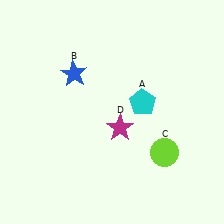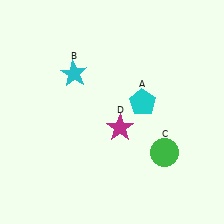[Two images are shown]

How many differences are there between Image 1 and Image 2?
There are 2 differences between the two images.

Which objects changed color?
B changed from blue to cyan. C changed from lime to green.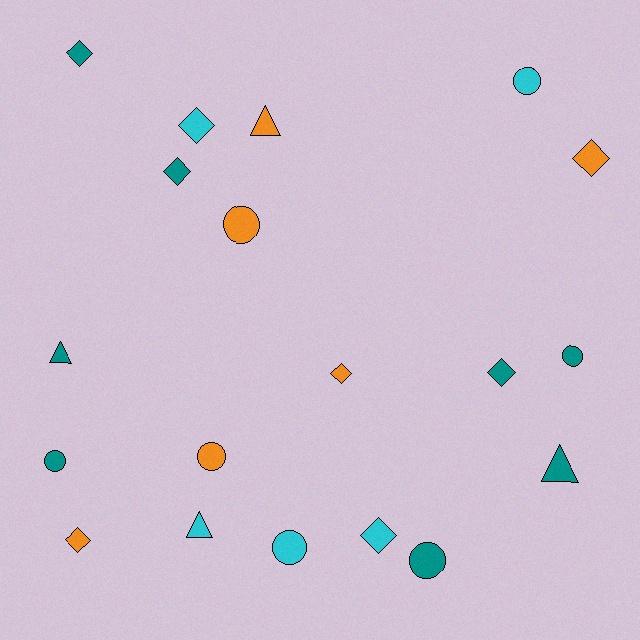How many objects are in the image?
There are 19 objects.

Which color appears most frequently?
Teal, with 8 objects.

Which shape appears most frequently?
Diamond, with 8 objects.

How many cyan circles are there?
There are 2 cyan circles.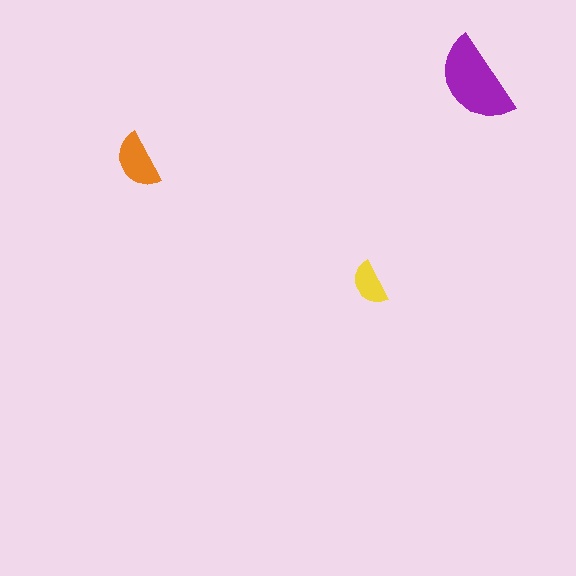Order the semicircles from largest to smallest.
the purple one, the orange one, the yellow one.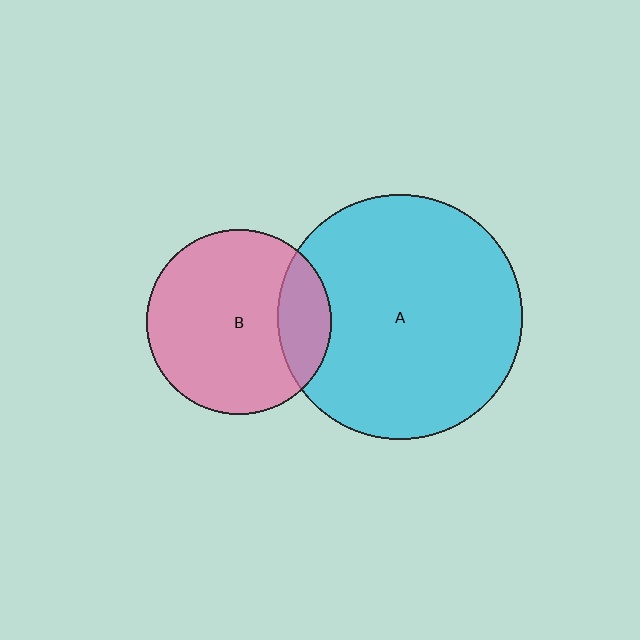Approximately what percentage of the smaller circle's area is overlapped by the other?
Approximately 20%.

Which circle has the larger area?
Circle A (cyan).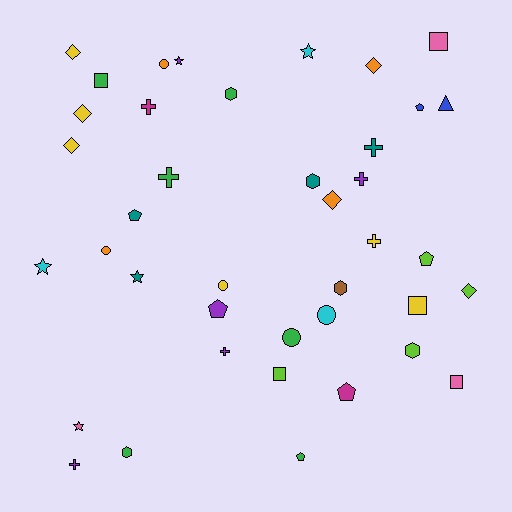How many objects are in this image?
There are 40 objects.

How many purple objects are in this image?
There are 5 purple objects.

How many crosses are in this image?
There are 7 crosses.